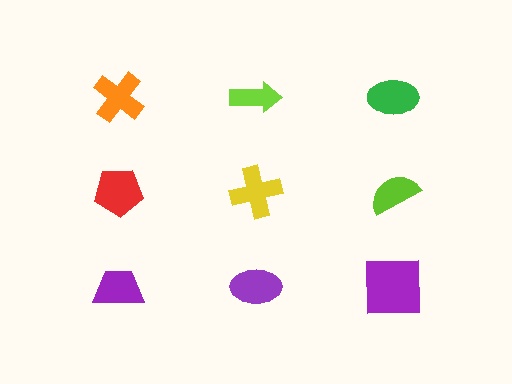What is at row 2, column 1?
A red pentagon.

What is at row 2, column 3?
A lime semicircle.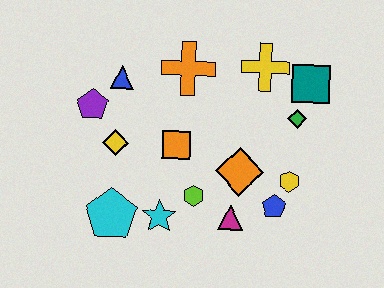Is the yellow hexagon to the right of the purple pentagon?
Yes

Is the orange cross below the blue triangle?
No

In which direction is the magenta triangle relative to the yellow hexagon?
The magenta triangle is to the left of the yellow hexagon.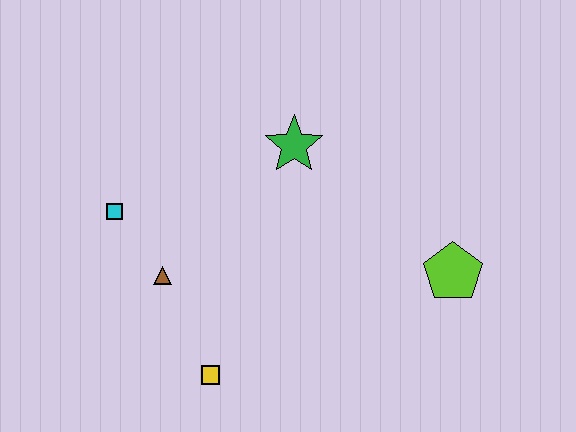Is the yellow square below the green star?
Yes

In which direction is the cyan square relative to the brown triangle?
The cyan square is above the brown triangle.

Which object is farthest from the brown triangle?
The lime pentagon is farthest from the brown triangle.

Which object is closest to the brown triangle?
The cyan square is closest to the brown triangle.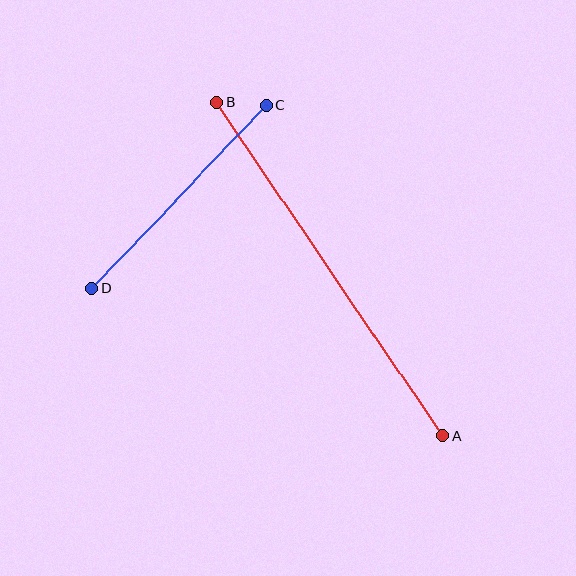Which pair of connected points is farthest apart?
Points A and B are farthest apart.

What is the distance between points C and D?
The distance is approximately 253 pixels.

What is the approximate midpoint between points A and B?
The midpoint is at approximately (330, 269) pixels.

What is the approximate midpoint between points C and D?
The midpoint is at approximately (179, 197) pixels.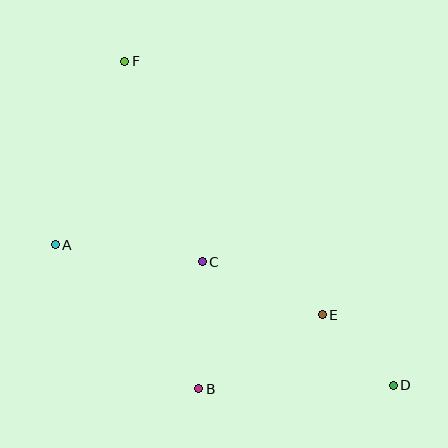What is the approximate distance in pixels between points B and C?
The distance between B and C is approximately 127 pixels.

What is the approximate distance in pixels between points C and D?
The distance between C and D is approximately 227 pixels.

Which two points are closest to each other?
Points D and E are closest to each other.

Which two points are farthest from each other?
Points D and F are farthest from each other.